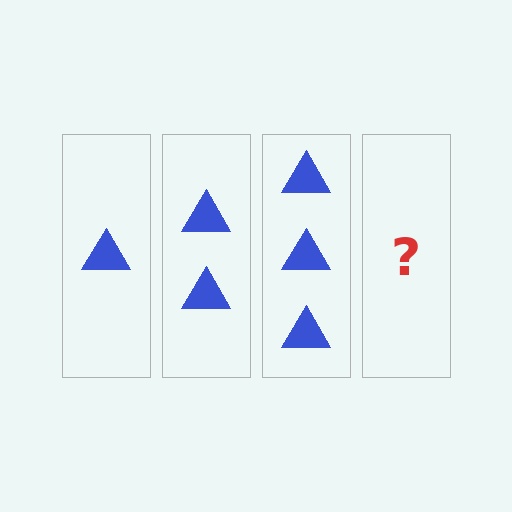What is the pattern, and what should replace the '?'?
The pattern is that each step adds one more triangle. The '?' should be 4 triangles.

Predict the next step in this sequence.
The next step is 4 triangles.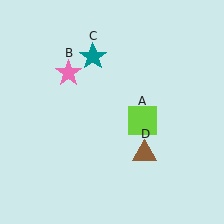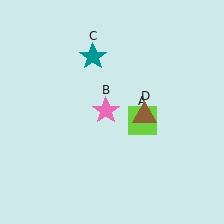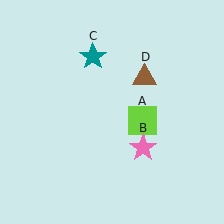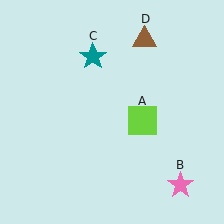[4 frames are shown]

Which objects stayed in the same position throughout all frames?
Lime square (object A) and teal star (object C) remained stationary.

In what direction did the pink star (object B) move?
The pink star (object B) moved down and to the right.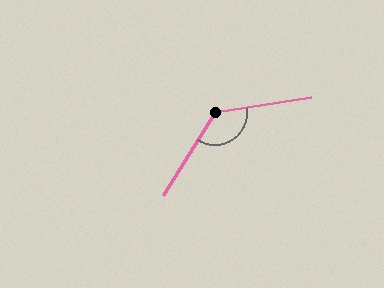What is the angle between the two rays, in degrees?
Approximately 131 degrees.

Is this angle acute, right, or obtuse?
It is obtuse.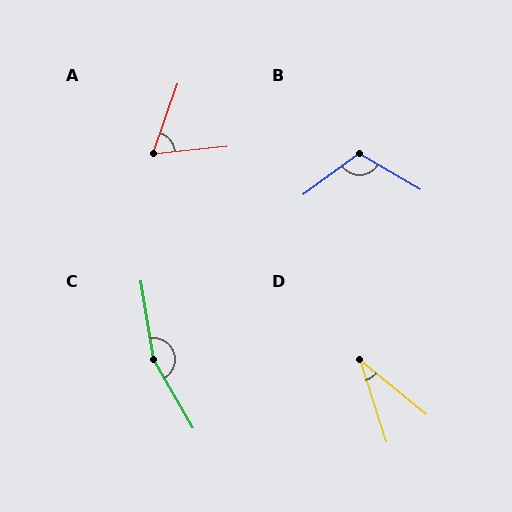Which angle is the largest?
C, at approximately 159 degrees.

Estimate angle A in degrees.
Approximately 65 degrees.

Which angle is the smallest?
D, at approximately 33 degrees.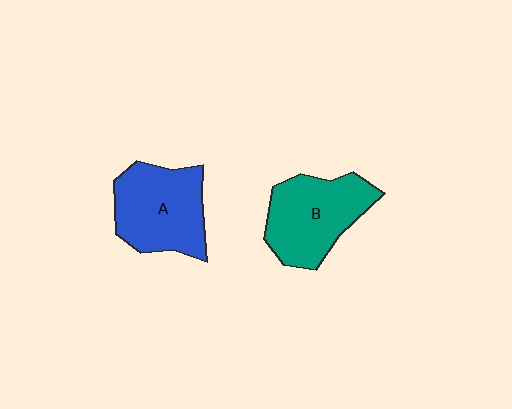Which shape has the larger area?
Shape B (teal).